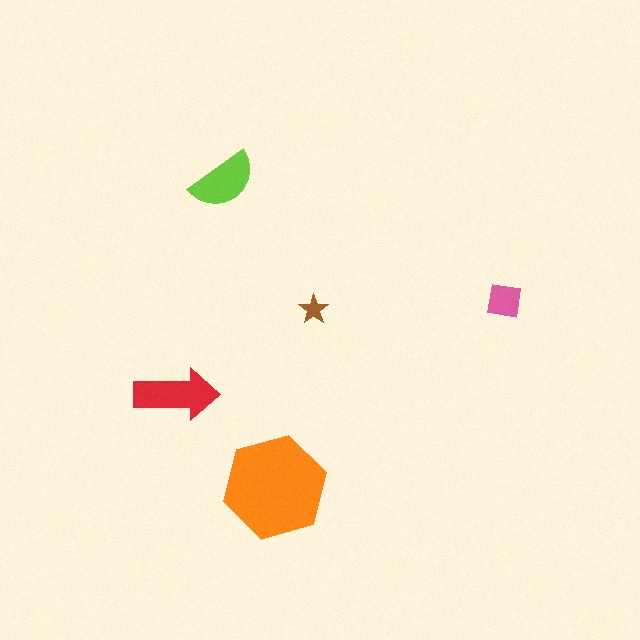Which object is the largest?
The orange hexagon.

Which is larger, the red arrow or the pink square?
The red arrow.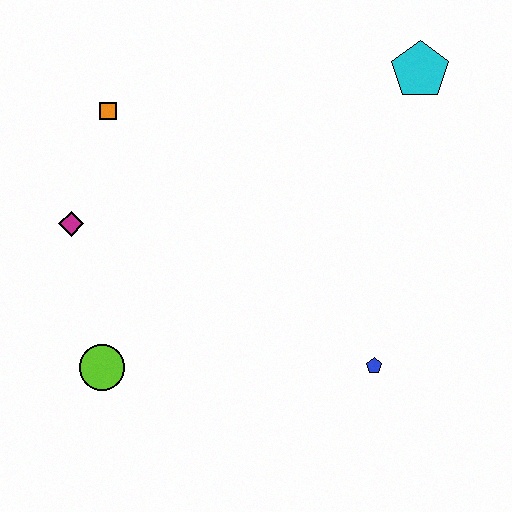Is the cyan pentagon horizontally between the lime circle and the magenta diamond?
No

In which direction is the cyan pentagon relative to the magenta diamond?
The cyan pentagon is to the right of the magenta diamond.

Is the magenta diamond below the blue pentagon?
No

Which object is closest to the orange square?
The magenta diamond is closest to the orange square.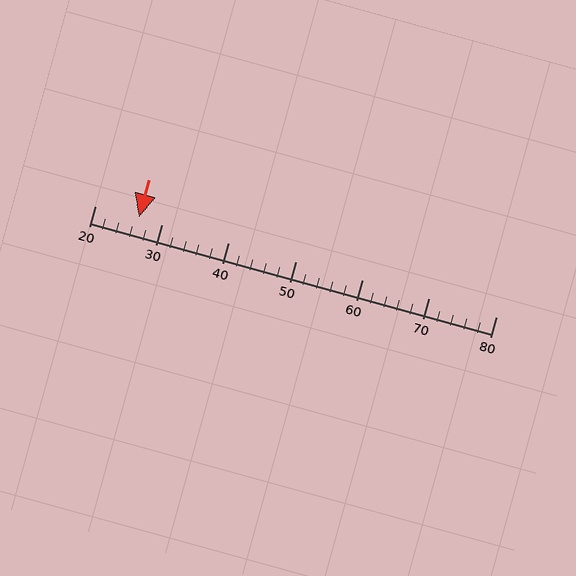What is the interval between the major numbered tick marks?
The major tick marks are spaced 10 units apart.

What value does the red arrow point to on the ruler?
The red arrow points to approximately 26.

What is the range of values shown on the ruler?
The ruler shows values from 20 to 80.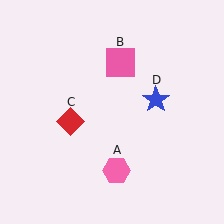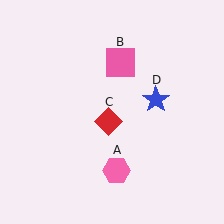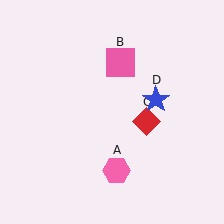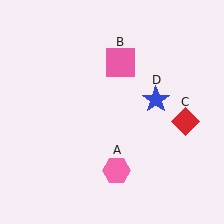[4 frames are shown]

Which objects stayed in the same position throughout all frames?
Pink hexagon (object A) and pink square (object B) and blue star (object D) remained stationary.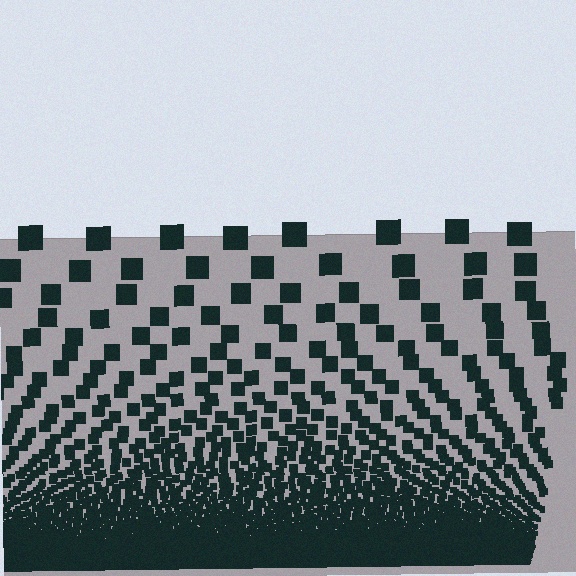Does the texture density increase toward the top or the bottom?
Density increases toward the bottom.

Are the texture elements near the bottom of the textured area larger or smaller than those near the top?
Smaller. The gradient is inverted — elements near the bottom are smaller and denser.